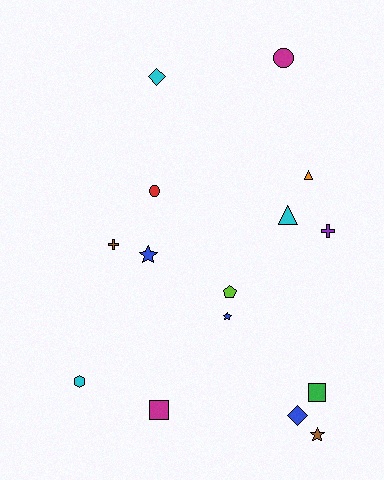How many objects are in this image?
There are 15 objects.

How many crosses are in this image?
There are 2 crosses.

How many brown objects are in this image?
There are 2 brown objects.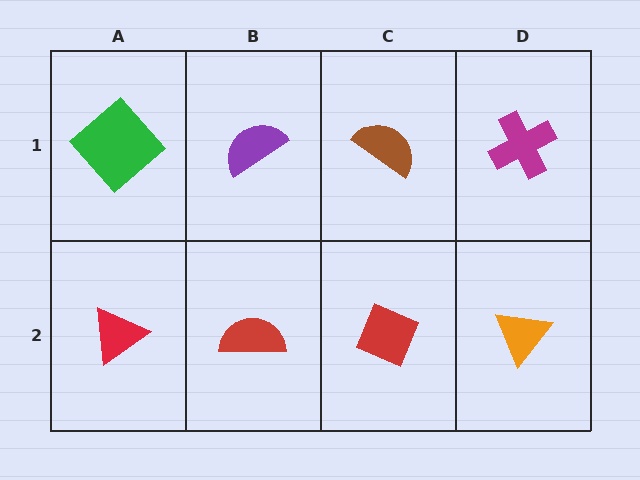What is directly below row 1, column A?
A red triangle.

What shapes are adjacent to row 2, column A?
A green diamond (row 1, column A), a red semicircle (row 2, column B).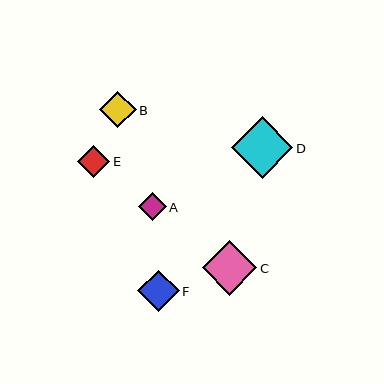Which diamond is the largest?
Diamond D is the largest with a size of approximately 61 pixels.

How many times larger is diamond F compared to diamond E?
Diamond F is approximately 1.3 times the size of diamond E.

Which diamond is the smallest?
Diamond A is the smallest with a size of approximately 27 pixels.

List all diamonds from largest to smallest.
From largest to smallest: D, C, F, B, E, A.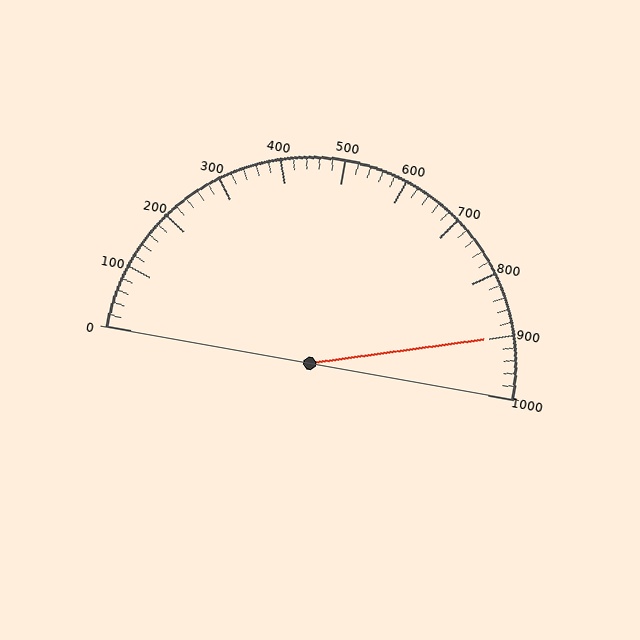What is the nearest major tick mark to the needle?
The nearest major tick mark is 900.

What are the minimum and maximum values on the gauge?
The gauge ranges from 0 to 1000.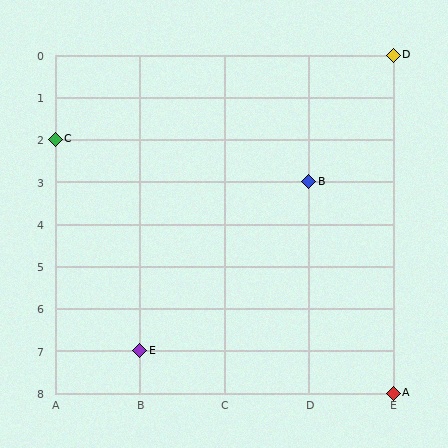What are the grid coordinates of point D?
Point D is at grid coordinates (E, 0).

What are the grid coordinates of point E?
Point E is at grid coordinates (B, 7).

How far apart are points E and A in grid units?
Points E and A are 3 columns and 1 row apart (about 3.2 grid units diagonally).